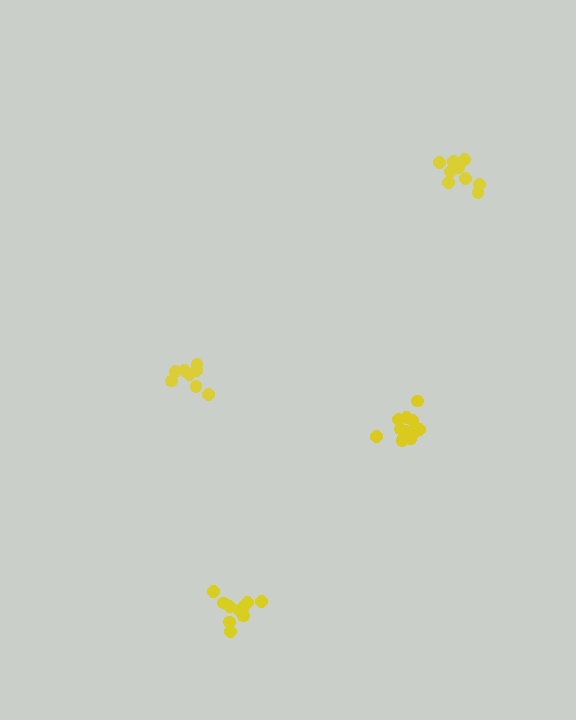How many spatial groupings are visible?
There are 4 spatial groupings.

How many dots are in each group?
Group 1: 11 dots, Group 2: 12 dots, Group 3: 8 dots, Group 4: 9 dots (40 total).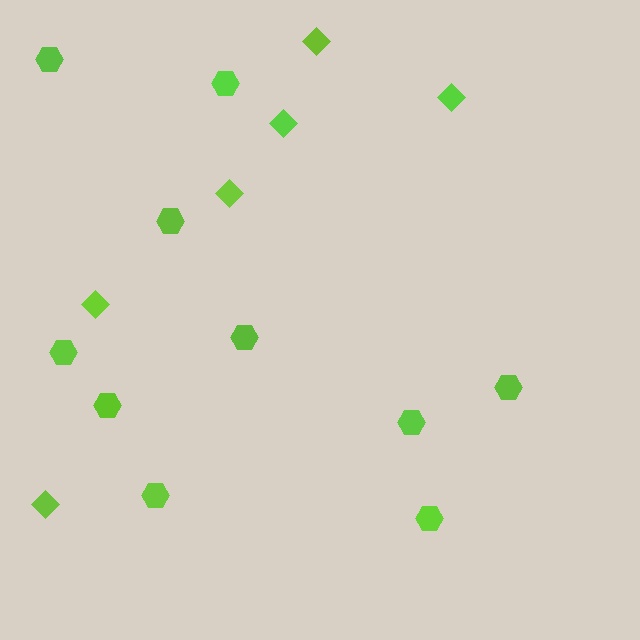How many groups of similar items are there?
There are 2 groups: one group of hexagons (10) and one group of diamonds (6).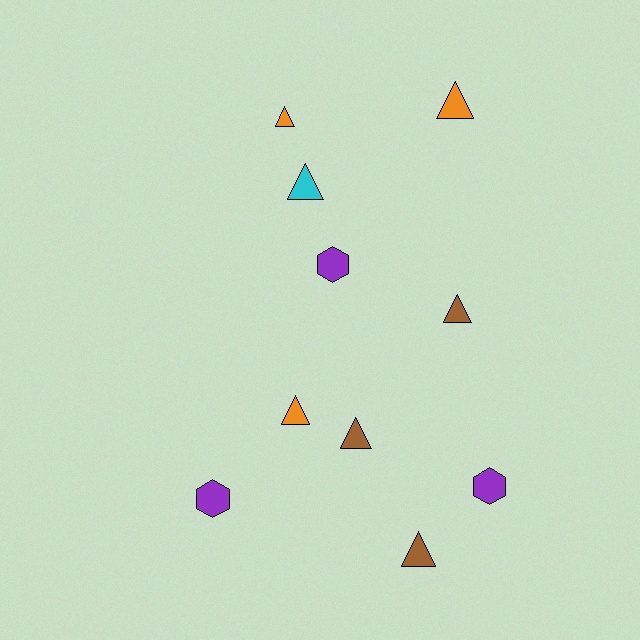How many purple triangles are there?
There are no purple triangles.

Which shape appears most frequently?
Triangle, with 7 objects.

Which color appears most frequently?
Orange, with 3 objects.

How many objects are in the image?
There are 10 objects.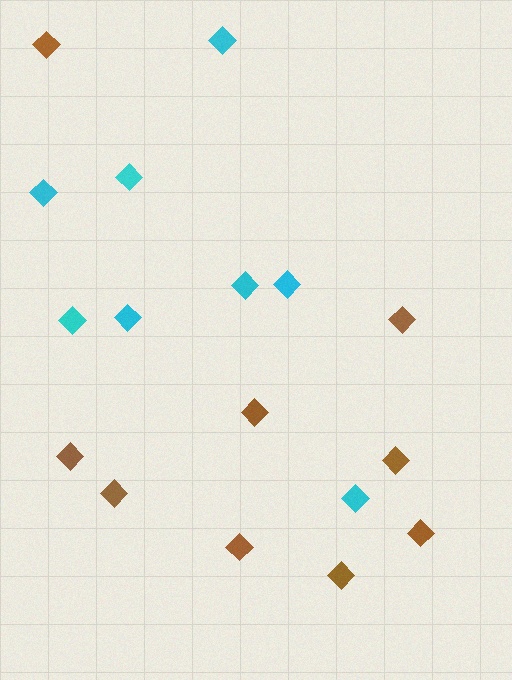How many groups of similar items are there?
There are 2 groups: one group of brown diamonds (9) and one group of cyan diamonds (8).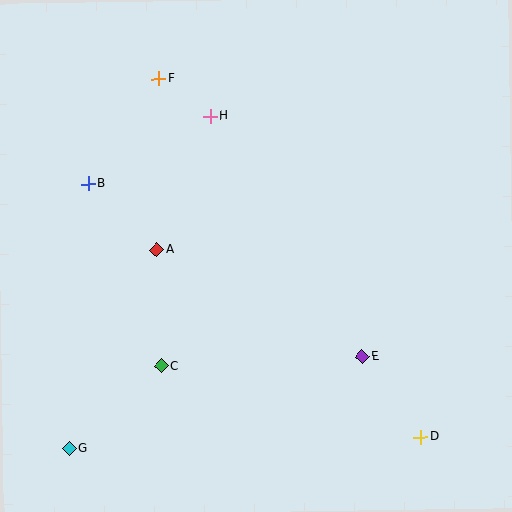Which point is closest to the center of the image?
Point A at (157, 250) is closest to the center.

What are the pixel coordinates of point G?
Point G is at (69, 448).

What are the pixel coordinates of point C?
Point C is at (161, 366).